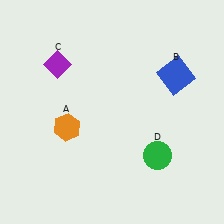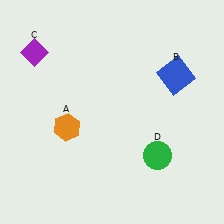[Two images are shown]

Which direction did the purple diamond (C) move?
The purple diamond (C) moved left.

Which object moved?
The purple diamond (C) moved left.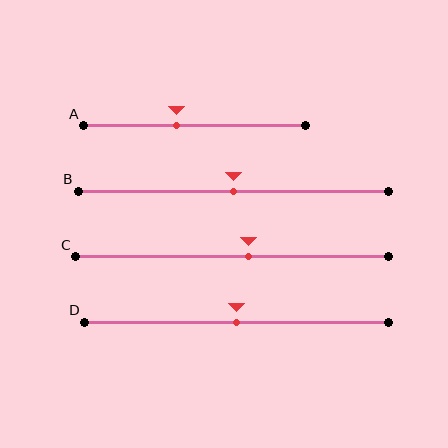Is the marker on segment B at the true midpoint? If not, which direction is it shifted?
Yes, the marker on segment B is at the true midpoint.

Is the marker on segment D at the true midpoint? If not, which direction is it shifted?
Yes, the marker on segment D is at the true midpoint.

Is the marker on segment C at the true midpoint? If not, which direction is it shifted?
No, the marker on segment C is shifted to the right by about 5% of the segment length.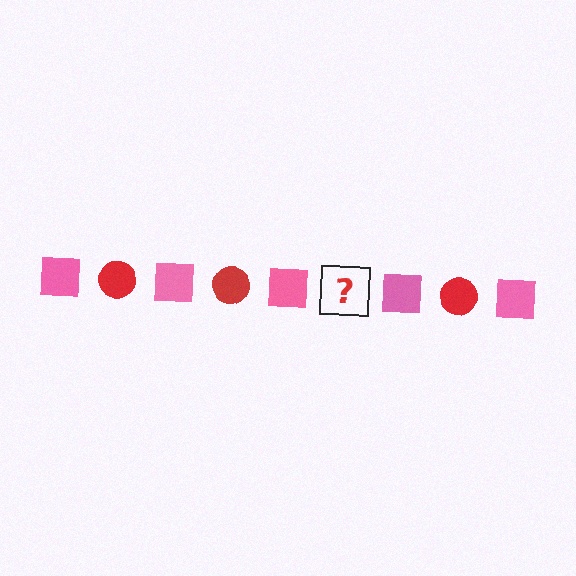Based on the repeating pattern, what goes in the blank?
The blank should be a red circle.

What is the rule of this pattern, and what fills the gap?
The rule is that the pattern alternates between pink square and red circle. The gap should be filled with a red circle.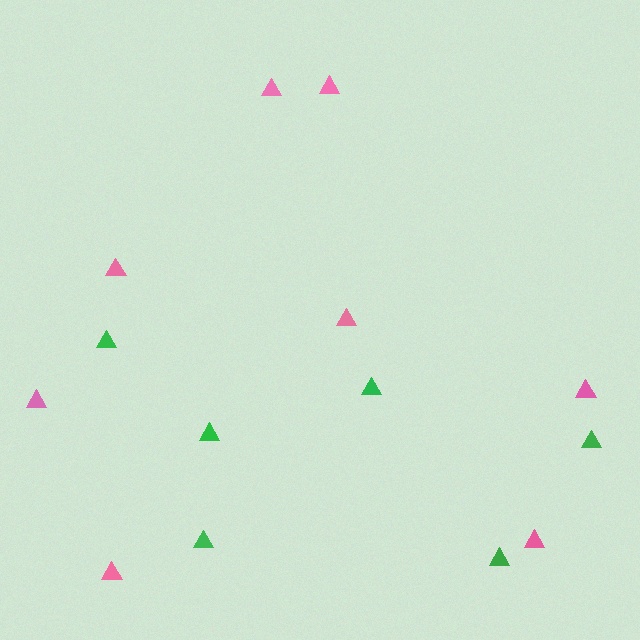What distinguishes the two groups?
There are 2 groups: one group of green triangles (6) and one group of pink triangles (8).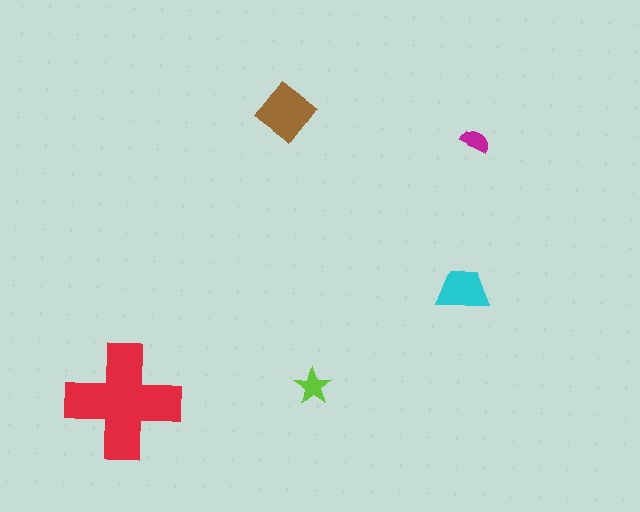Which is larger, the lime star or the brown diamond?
The brown diamond.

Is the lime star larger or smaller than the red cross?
Smaller.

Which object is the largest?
The red cross.